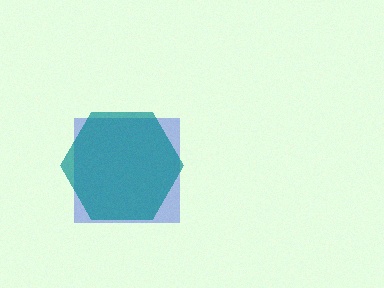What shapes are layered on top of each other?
The layered shapes are: a blue square, a teal hexagon.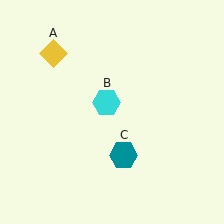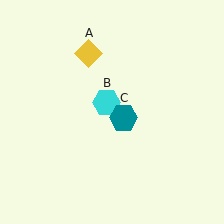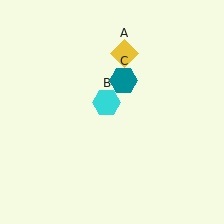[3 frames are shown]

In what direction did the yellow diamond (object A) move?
The yellow diamond (object A) moved right.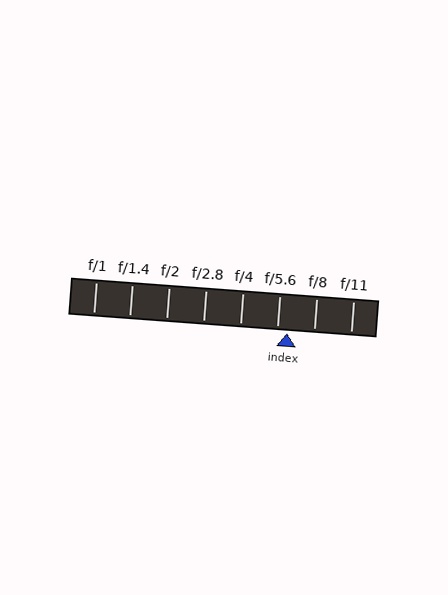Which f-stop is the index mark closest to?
The index mark is closest to f/5.6.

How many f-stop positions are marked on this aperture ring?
There are 8 f-stop positions marked.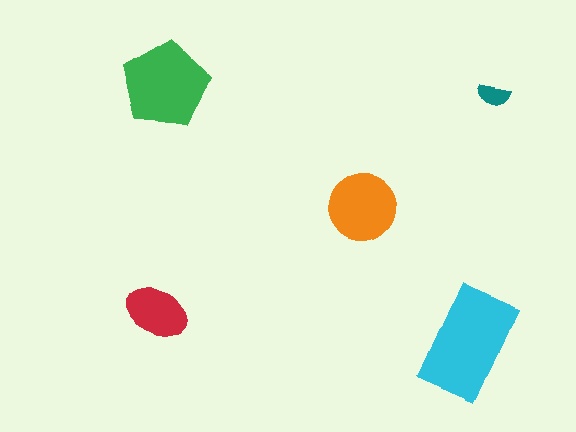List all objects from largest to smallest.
The cyan rectangle, the green pentagon, the orange circle, the red ellipse, the teal semicircle.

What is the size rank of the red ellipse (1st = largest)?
4th.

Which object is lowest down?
The cyan rectangle is bottommost.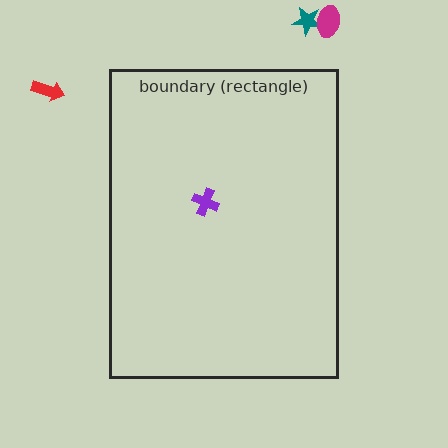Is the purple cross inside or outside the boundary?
Inside.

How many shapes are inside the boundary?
1 inside, 3 outside.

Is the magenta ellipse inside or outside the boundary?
Outside.